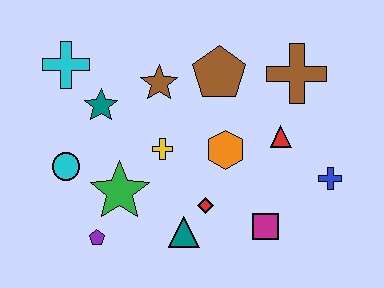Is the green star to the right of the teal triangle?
No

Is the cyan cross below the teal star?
No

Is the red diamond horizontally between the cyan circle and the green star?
No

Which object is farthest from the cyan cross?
The blue cross is farthest from the cyan cross.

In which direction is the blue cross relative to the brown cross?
The blue cross is below the brown cross.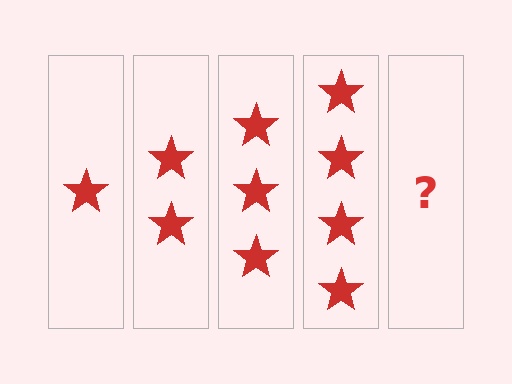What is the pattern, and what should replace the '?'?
The pattern is that each step adds one more star. The '?' should be 5 stars.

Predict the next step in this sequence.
The next step is 5 stars.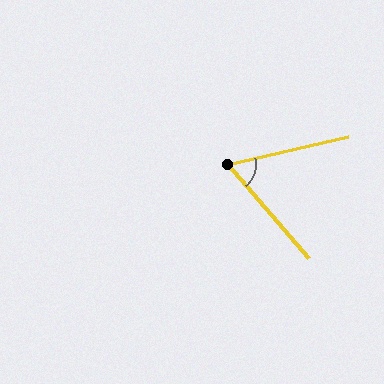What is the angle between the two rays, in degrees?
Approximately 63 degrees.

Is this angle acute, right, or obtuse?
It is acute.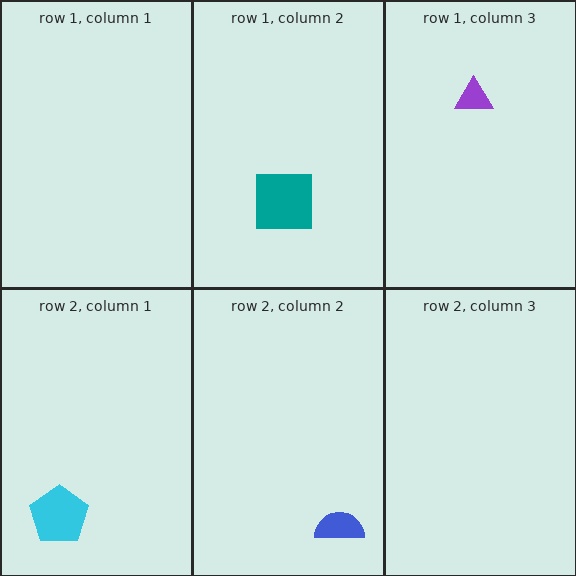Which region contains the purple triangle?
The row 1, column 3 region.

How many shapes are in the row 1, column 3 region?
1.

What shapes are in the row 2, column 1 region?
The cyan pentagon.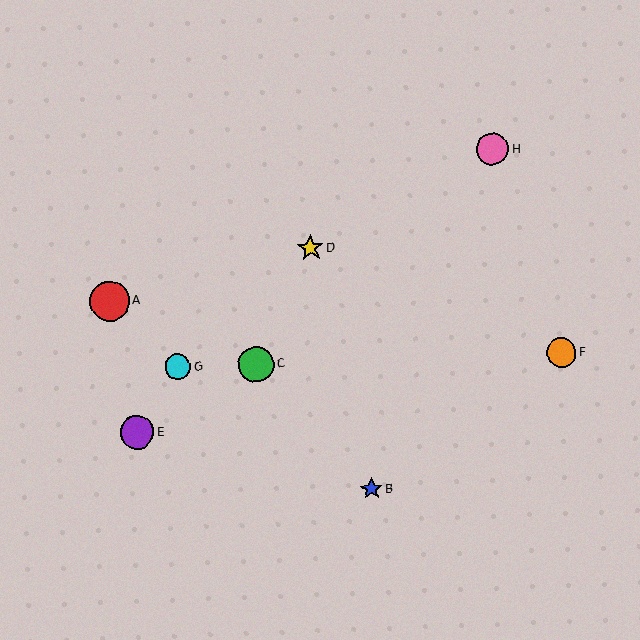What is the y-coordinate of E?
Object E is at y≈432.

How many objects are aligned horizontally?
3 objects (C, F, G) are aligned horizontally.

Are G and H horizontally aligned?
No, G is at y≈367 and H is at y≈149.